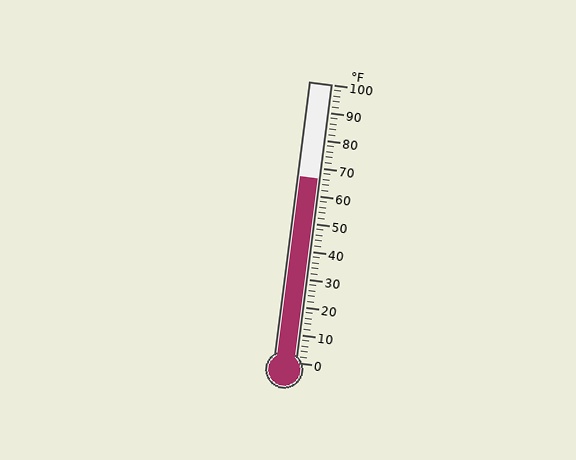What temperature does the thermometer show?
The thermometer shows approximately 66°F.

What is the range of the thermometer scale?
The thermometer scale ranges from 0°F to 100°F.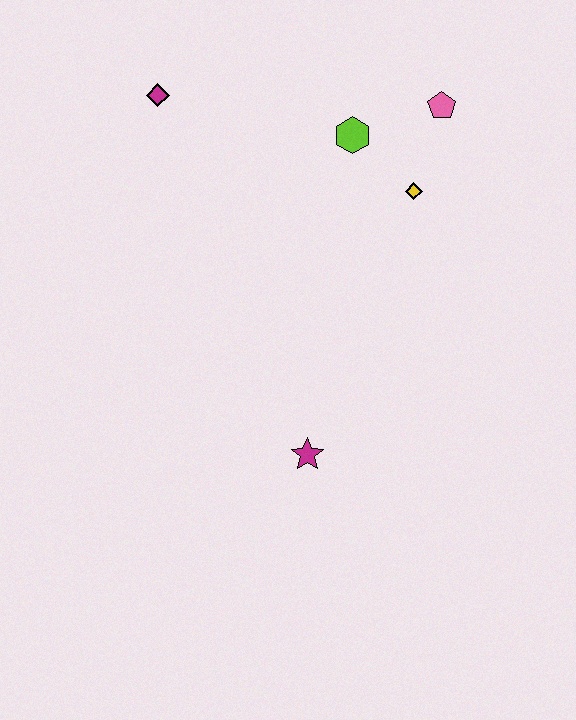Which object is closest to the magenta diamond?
The lime hexagon is closest to the magenta diamond.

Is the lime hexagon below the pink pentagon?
Yes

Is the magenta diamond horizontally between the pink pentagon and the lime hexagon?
No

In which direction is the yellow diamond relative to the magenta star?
The yellow diamond is above the magenta star.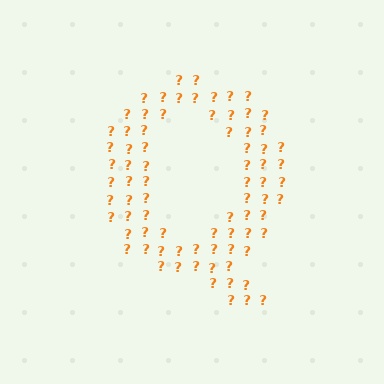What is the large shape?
The large shape is the letter Q.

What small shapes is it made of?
It is made of small question marks.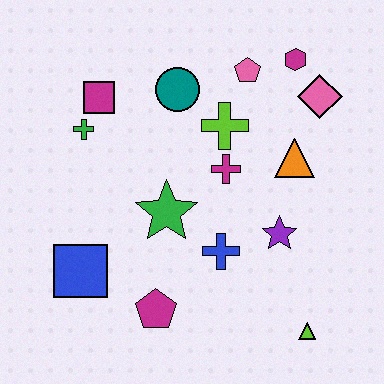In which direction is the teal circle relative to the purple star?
The teal circle is above the purple star.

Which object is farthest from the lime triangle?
The magenta square is farthest from the lime triangle.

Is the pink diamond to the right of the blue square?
Yes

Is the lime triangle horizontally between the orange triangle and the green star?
No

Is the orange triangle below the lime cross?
Yes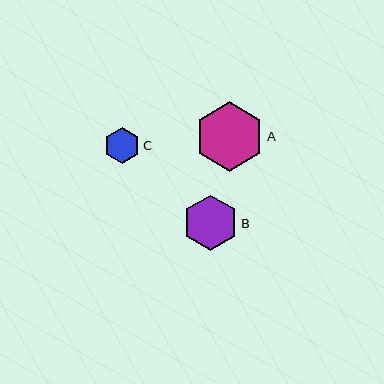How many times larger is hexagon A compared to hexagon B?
Hexagon A is approximately 1.3 times the size of hexagon B.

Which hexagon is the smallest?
Hexagon C is the smallest with a size of approximately 36 pixels.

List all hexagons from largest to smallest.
From largest to smallest: A, B, C.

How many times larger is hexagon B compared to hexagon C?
Hexagon B is approximately 1.5 times the size of hexagon C.